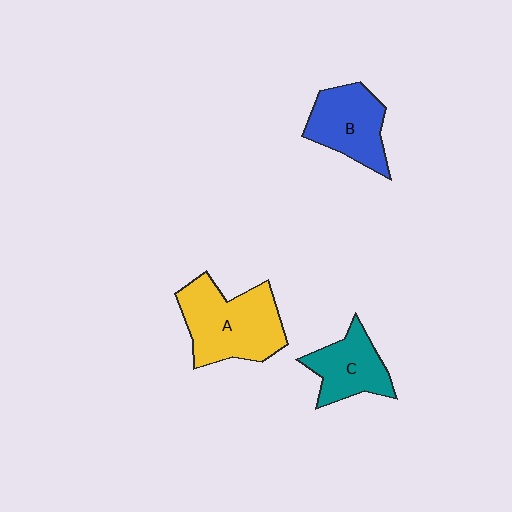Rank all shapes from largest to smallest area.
From largest to smallest: A (yellow), B (blue), C (teal).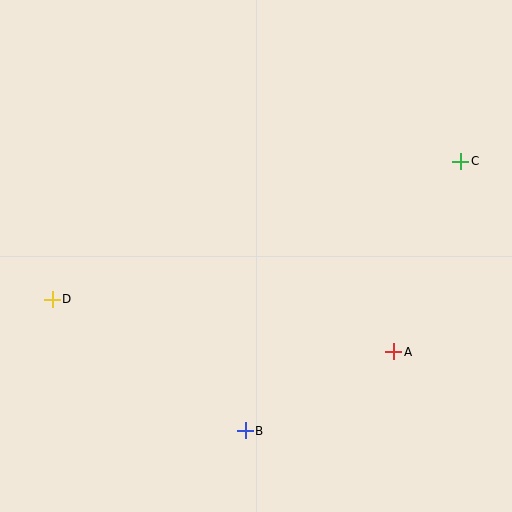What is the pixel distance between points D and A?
The distance between D and A is 345 pixels.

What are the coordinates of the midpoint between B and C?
The midpoint between B and C is at (353, 296).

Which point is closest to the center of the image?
Point A at (394, 352) is closest to the center.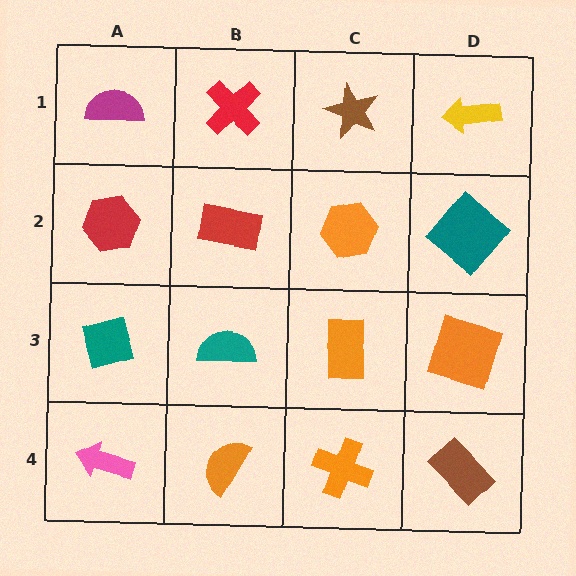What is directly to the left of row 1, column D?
A brown star.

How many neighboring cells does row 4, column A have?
2.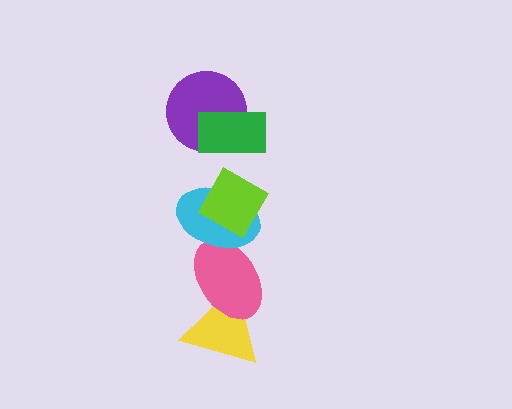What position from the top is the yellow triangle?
The yellow triangle is 6th from the top.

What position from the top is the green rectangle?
The green rectangle is 1st from the top.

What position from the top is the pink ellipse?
The pink ellipse is 5th from the top.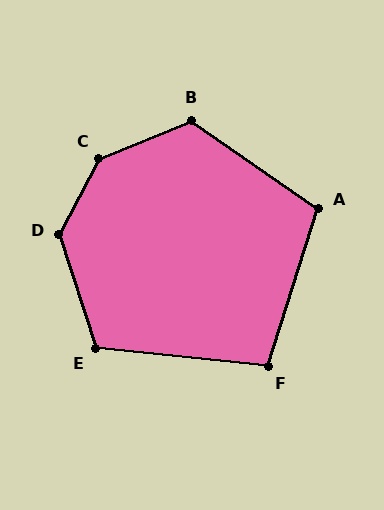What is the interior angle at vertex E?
Approximately 113 degrees (obtuse).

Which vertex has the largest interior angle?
C, at approximately 139 degrees.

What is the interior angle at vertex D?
Approximately 135 degrees (obtuse).